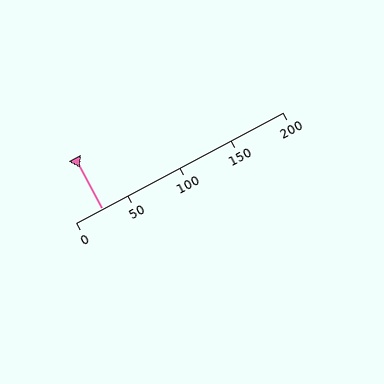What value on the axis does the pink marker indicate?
The marker indicates approximately 25.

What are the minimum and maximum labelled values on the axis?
The axis runs from 0 to 200.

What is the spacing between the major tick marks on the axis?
The major ticks are spaced 50 apart.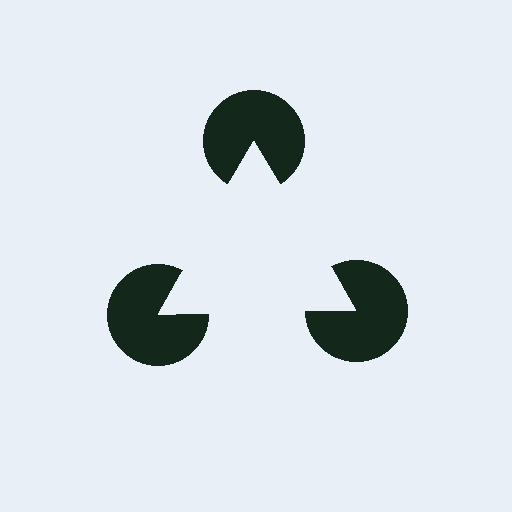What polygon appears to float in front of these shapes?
An illusory triangle — its edges are inferred from the aligned wedge cuts in the pac-man discs, not physically drawn.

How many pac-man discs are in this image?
There are 3 — one at each vertex of the illusory triangle.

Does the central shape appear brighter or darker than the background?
It typically appears slightly brighter than the background, even though no actual brightness change is drawn.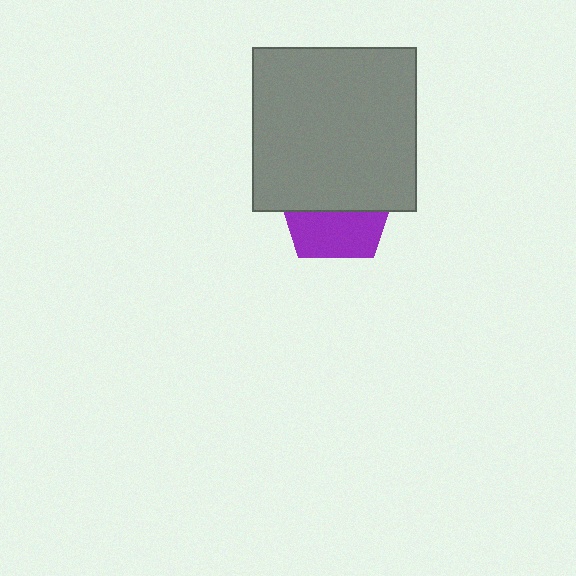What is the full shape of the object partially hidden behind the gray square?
The partially hidden object is a purple pentagon.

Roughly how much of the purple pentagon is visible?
A small part of it is visible (roughly 42%).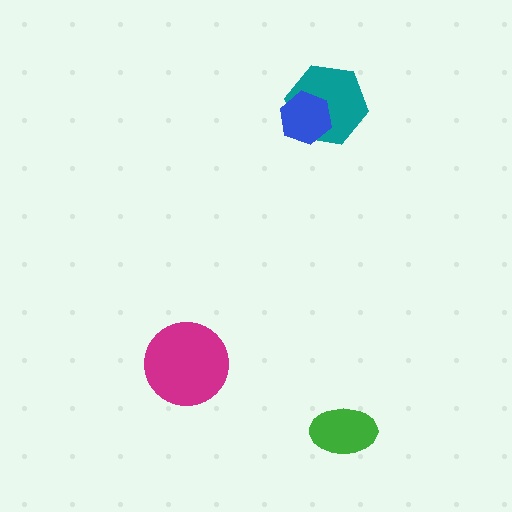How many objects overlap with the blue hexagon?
1 object overlaps with the blue hexagon.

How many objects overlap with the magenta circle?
0 objects overlap with the magenta circle.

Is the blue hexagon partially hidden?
No, no other shape covers it.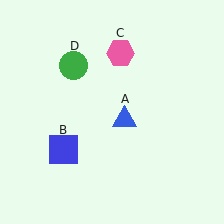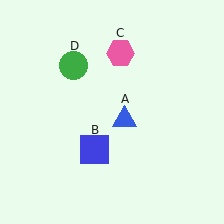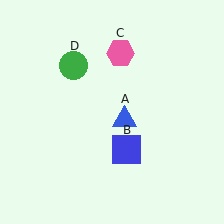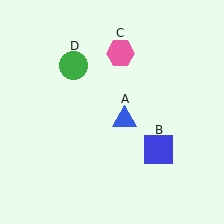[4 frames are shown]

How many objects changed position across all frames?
1 object changed position: blue square (object B).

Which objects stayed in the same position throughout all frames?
Blue triangle (object A) and pink hexagon (object C) and green circle (object D) remained stationary.